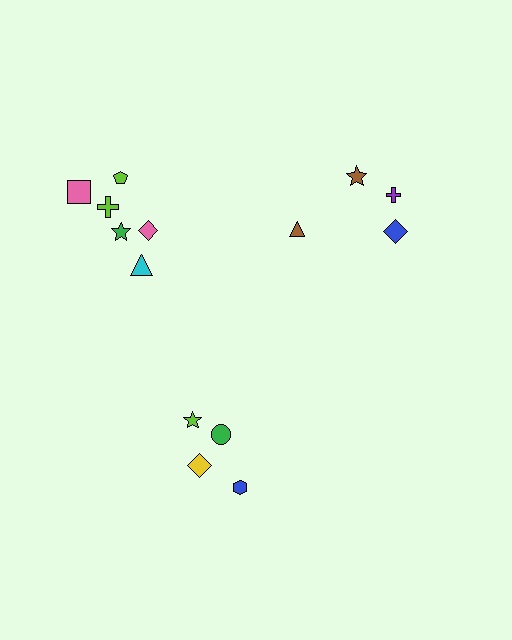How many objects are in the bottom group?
There are 4 objects.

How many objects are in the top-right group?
There are 4 objects.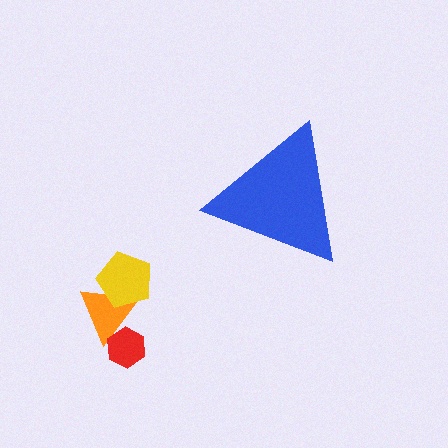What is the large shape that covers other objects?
A blue triangle.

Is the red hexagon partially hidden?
No, the red hexagon is fully visible.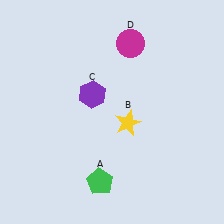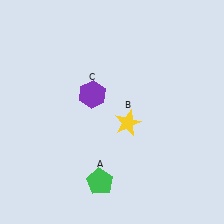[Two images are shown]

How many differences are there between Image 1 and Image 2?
There is 1 difference between the two images.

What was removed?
The magenta circle (D) was removed in Image 2.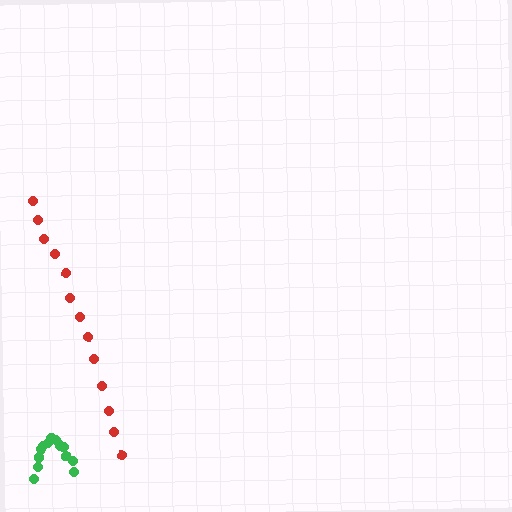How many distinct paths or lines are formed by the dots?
There are 2 distinct paths.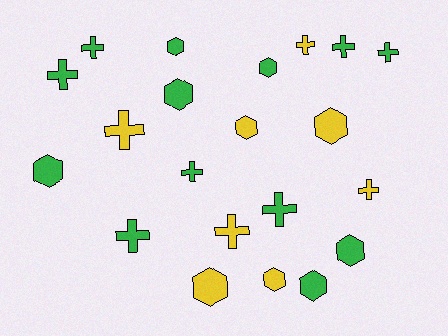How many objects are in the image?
There are 21 objects.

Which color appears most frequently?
Green, with 13 objects.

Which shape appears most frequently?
Cross, with 11 objects.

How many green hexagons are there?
There are 6 green hexagons.